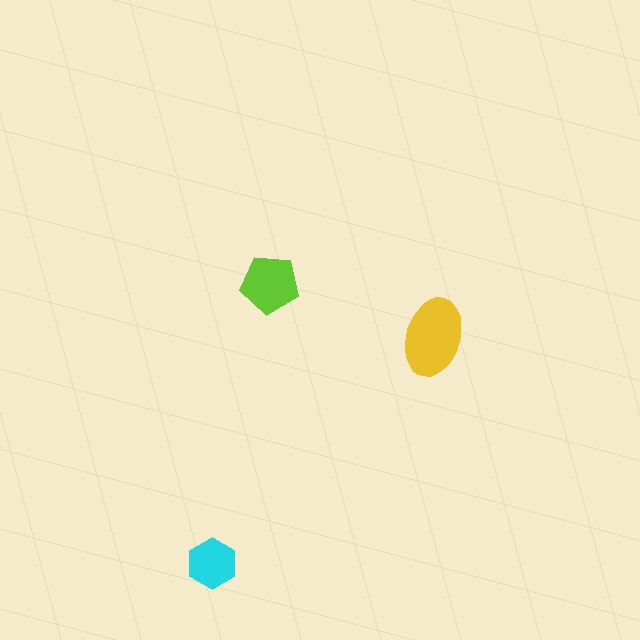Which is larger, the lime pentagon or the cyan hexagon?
The lime pentagon.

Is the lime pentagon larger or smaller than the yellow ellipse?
Smaller.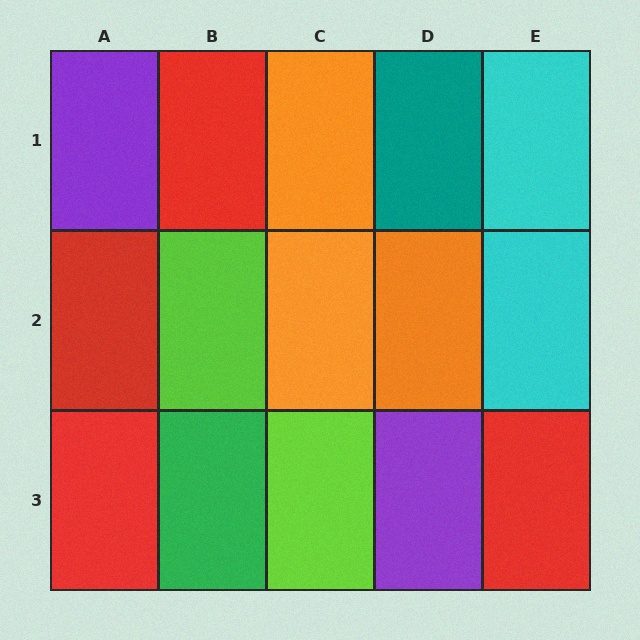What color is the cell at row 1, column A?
Purple.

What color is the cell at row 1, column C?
Orange.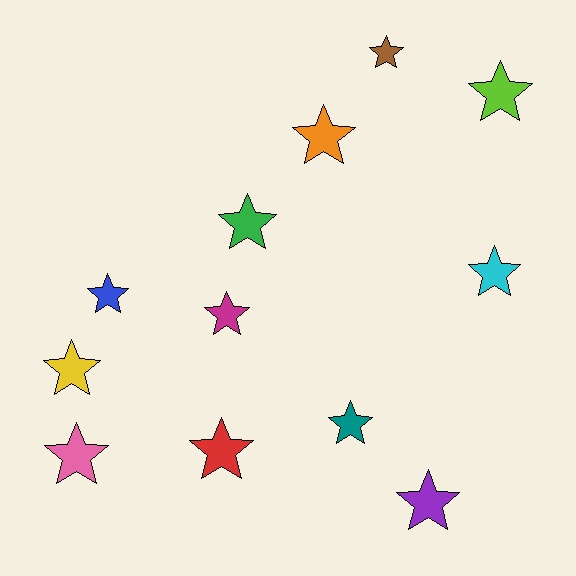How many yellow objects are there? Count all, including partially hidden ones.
There is 1 yellow object.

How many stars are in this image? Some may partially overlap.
There are 12 stars.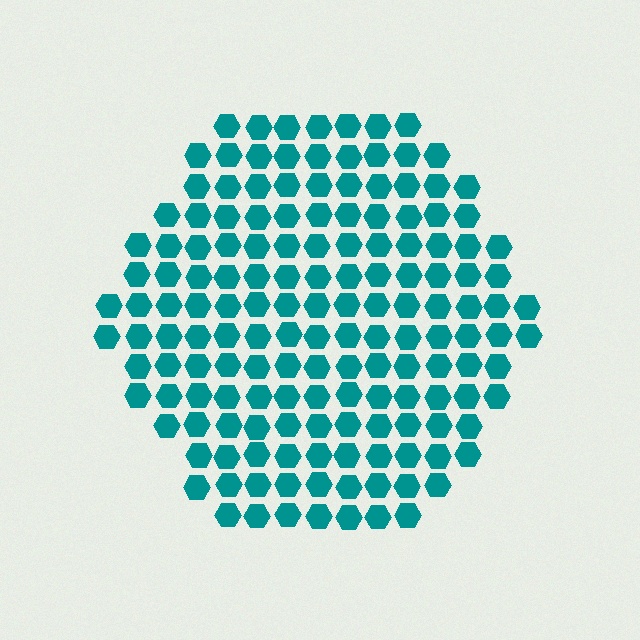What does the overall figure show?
The overall figure shows a hexagon.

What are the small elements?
The small elements are hexagons.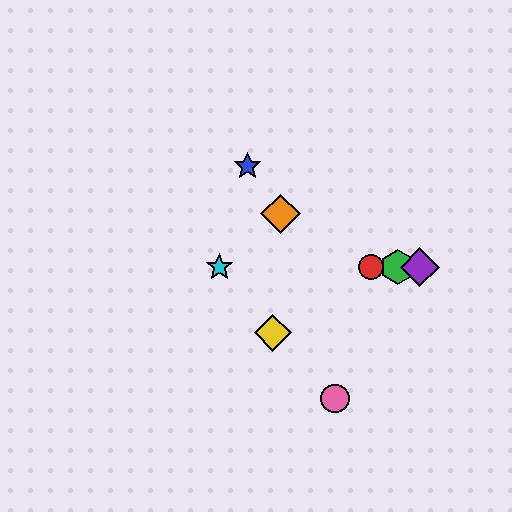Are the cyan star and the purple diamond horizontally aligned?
Yes, both are at y≈267.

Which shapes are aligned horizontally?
The red circle, the green hexagon, the purple diamond, the cyan star are aligned horizontally.